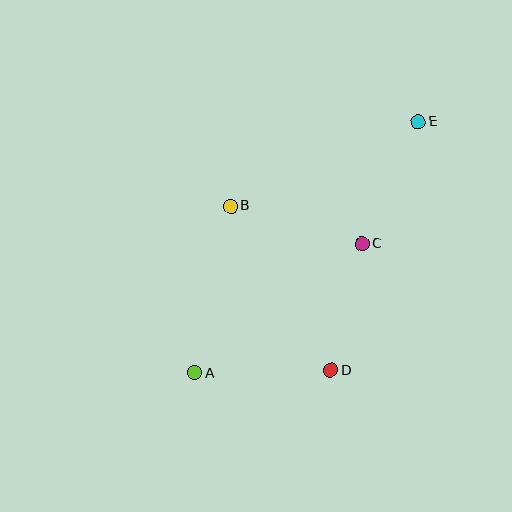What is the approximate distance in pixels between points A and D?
The distance between A and D is approximately 136 pixels.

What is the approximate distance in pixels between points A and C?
The distance between A and C is approximately 211 pixels.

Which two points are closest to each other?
Points C and D are closest to each other.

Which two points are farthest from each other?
Points A and E are farthest from each other.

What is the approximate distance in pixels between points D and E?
The distance between D and E is approximately 263 pixels.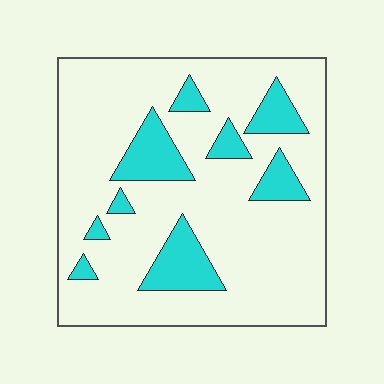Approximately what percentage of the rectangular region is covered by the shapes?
Approximately 20%.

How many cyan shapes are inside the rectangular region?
9.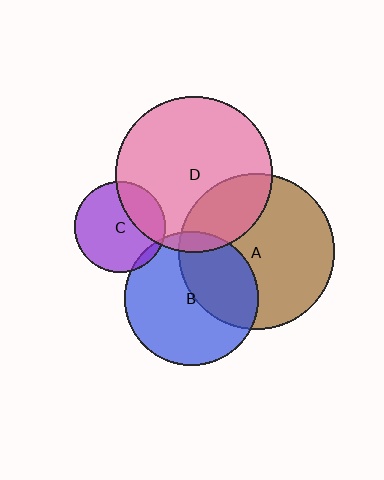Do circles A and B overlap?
Yes.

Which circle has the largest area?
Circle D (pink).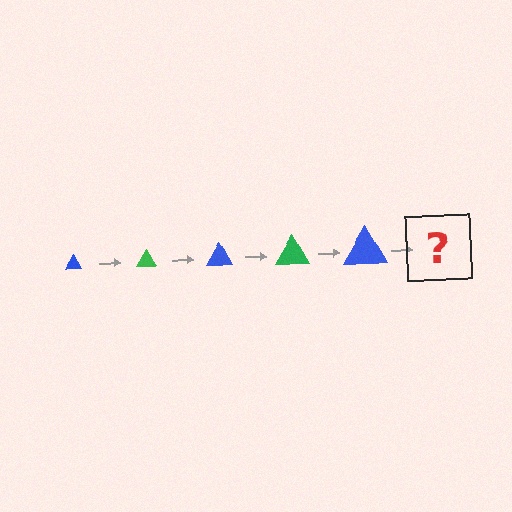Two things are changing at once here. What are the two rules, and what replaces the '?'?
The two rules are that the triangle grows larger each step and the color cycles through blue and green. The '?' should be a green triangle, larger than the previous one.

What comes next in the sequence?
The next element should be a green triangle, larger than the previous one.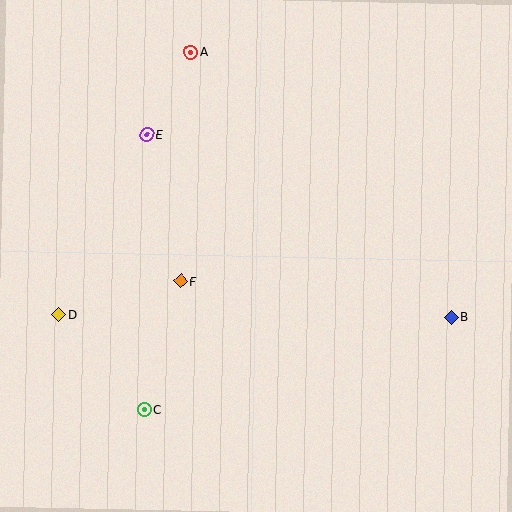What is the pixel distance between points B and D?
The distance between B and D is 392 pixels.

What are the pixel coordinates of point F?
Point F is at (181, 281).